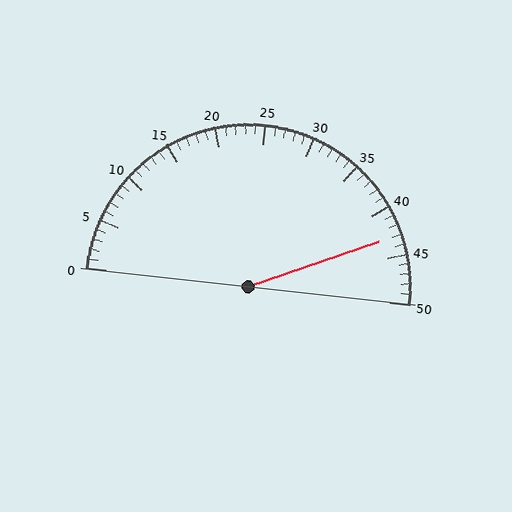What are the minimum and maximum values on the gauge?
The gauge ranges from 0 to 50.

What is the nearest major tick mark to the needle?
The nearest major tick mark is 45.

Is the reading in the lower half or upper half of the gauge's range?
The reading is in the upper half of the range (0 to 50).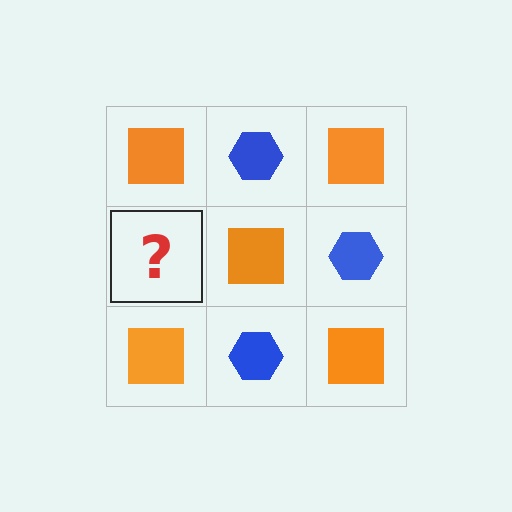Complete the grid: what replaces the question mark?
The question mark should be replaced with a blue hexagon.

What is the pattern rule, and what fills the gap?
The rule is that it alternates orange square and blue hexagon in a checkerboard pattern. The gap should be filled with a blue hexagon.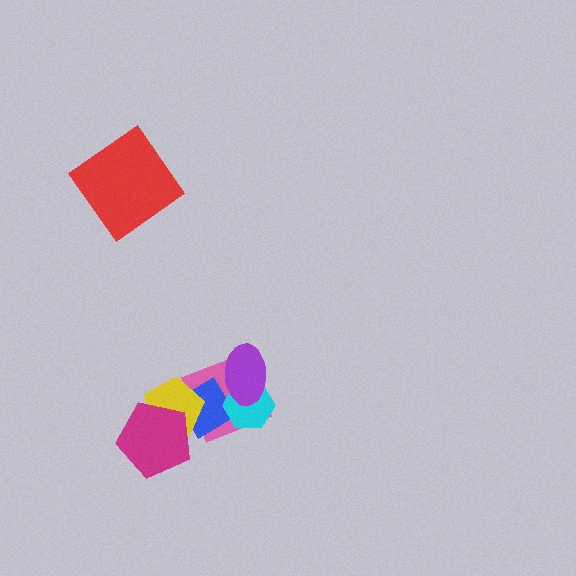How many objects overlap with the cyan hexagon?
3 objects overlap with the cyan hexagon.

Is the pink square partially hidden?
Yes, it is partially covered by another shape.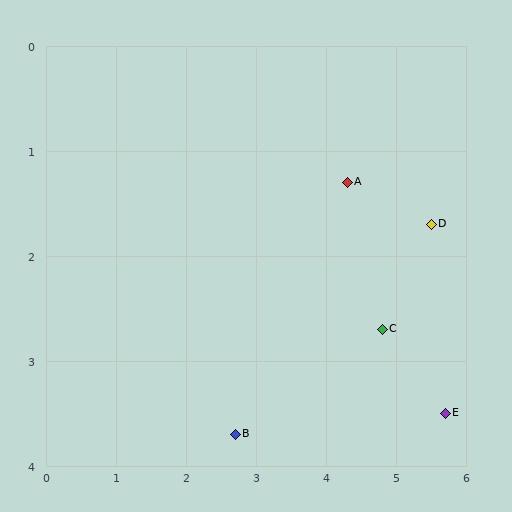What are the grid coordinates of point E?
Point E is at approximately (5.7, 3.5).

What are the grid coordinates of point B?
Point B is at approximately (2.7, 3.7).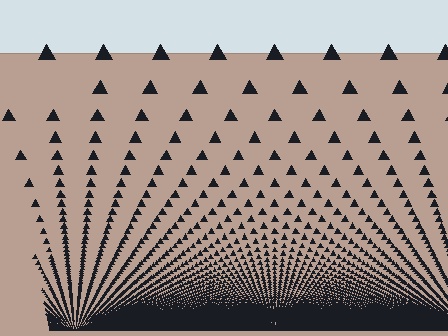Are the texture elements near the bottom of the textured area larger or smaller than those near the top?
Smaller. The gradient is inverted — elements near the bottom are smaller and denser.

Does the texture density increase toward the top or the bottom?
Density increases toward the bottom.